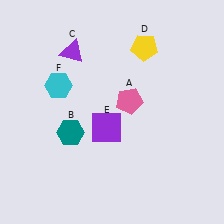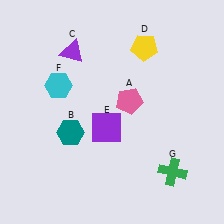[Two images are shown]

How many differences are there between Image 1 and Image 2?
There is 1 difference between the two images.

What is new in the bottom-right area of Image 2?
A green cross (G) was added in the bottom-right area of Image 2.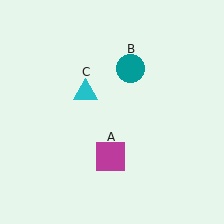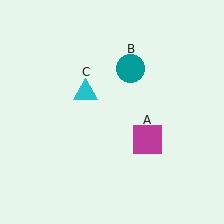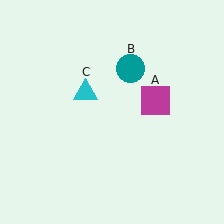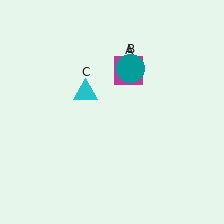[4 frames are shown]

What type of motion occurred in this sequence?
The magenta square (object A) rotated counterclockwise around the center of the scene.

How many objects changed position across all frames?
1 object changed position: magenta square (object A).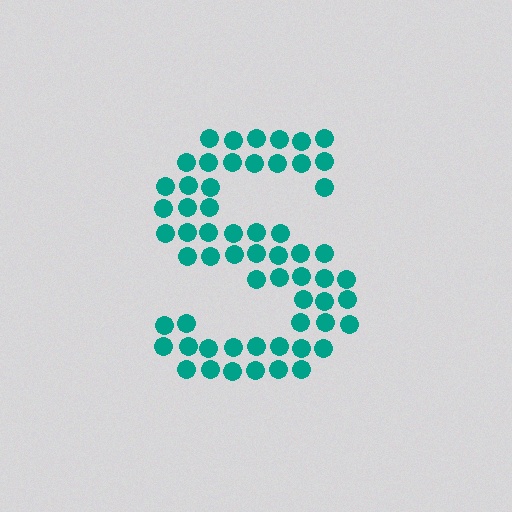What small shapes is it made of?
It is made of small circles.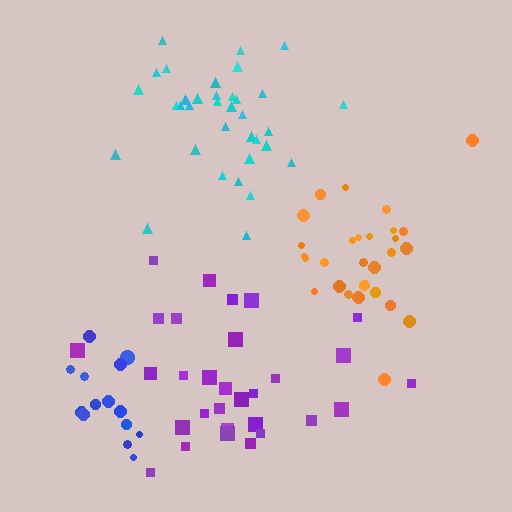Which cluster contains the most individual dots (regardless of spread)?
Cyan (35).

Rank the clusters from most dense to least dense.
blue, cyan, orange, purple.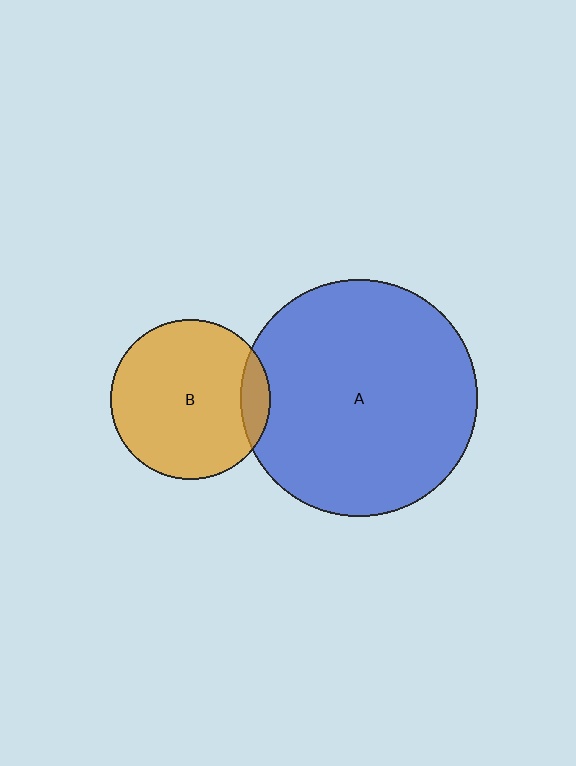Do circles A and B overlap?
Yes.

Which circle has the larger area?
Circle A (blue).